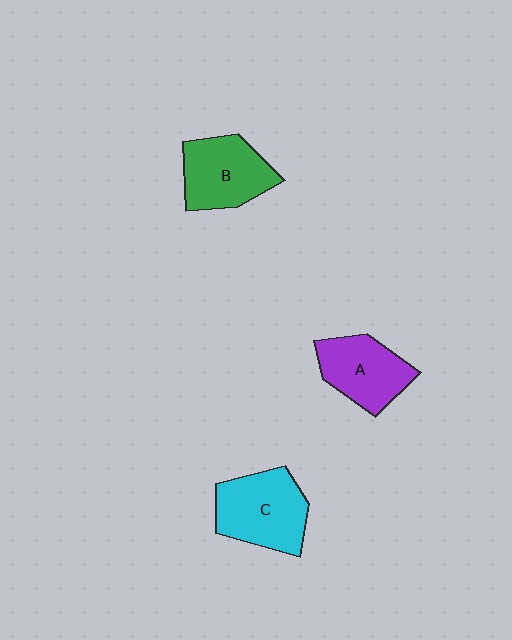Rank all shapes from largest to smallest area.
From largest to smallest: C (cyan), B (green), A (purple).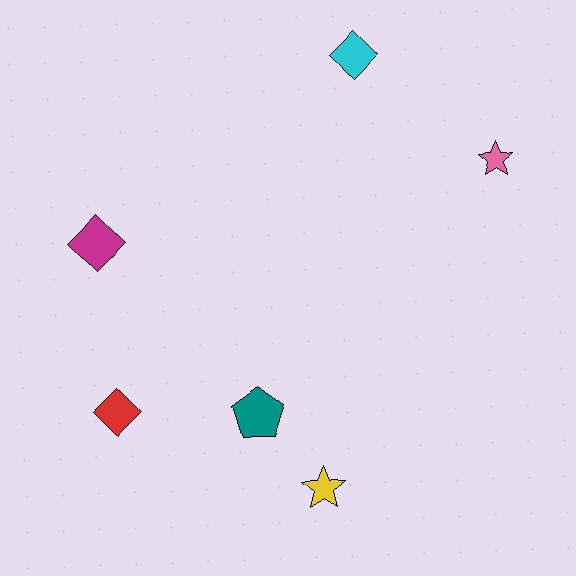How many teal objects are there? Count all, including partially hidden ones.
There is 1 teal object.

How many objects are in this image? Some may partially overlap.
There are 6 objects.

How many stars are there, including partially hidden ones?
There are 2 stars.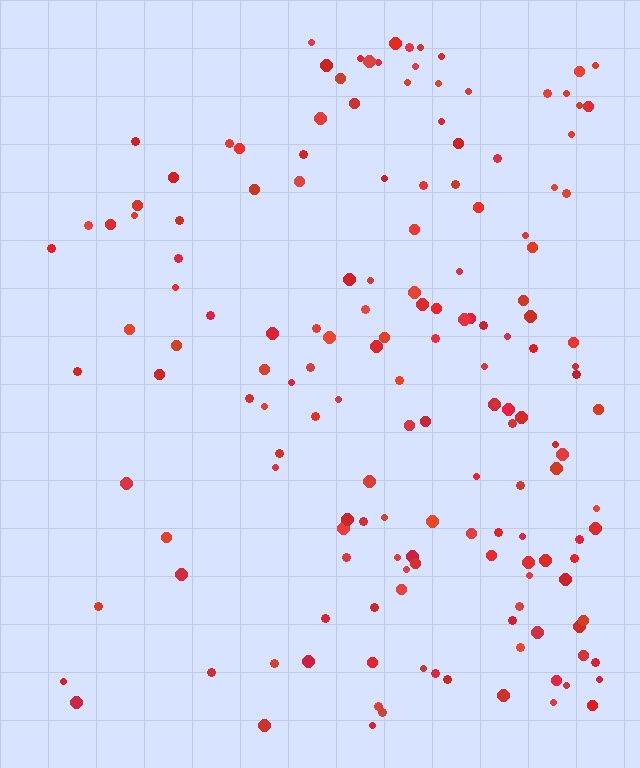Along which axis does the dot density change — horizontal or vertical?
Horizontal.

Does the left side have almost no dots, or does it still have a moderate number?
Still a moderate number, just noticeably fewer than the right.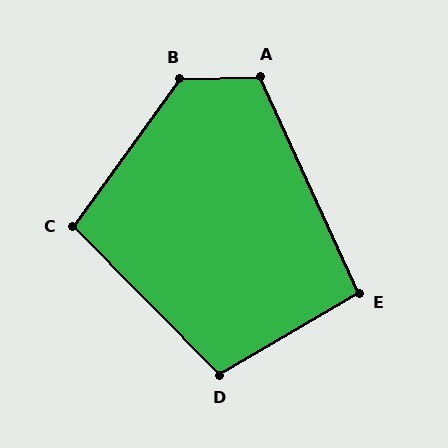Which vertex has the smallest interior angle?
E, at approximately 96 degrees.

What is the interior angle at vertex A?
Approximately 113 degrees (obtuse).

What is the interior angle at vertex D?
Approximately 104 degrees (obtuse).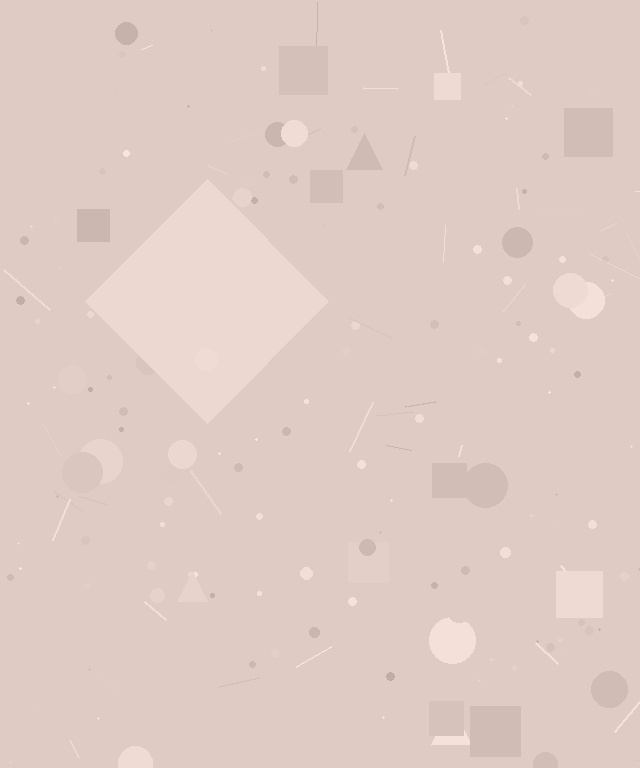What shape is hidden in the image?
A diamond is hidden in the image.